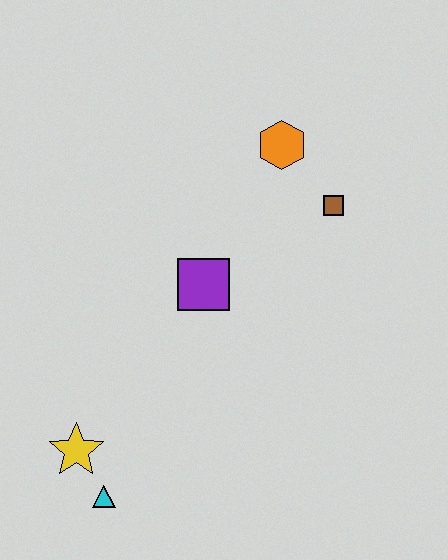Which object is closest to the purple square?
The brown square is closest to the purple square.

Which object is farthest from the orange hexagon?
The cyan triangle is farthest from the orange hexagon.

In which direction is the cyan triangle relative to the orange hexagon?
The cyan triangle is below the orange hexagon.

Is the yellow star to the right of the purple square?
No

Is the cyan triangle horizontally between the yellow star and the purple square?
Yes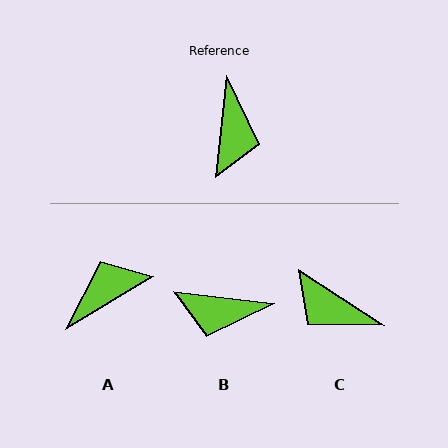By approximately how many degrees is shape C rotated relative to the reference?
Approximately 116 degrees clockwise.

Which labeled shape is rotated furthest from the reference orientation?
A, about 127 degrees away.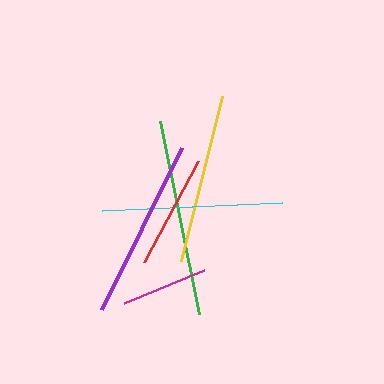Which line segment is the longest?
The green line is the longest at approximately 197 pixels.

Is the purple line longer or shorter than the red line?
The purple line is longer than the red line.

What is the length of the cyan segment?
The cyan segment is approximately 180 pixels long.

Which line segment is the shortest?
The magenta line is the shortest at approximately 87 pixels.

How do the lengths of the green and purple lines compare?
The green and purple lines are approximately the same length.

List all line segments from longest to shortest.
From longest to shortest: green, purple, cyan, yellow, red, magenta.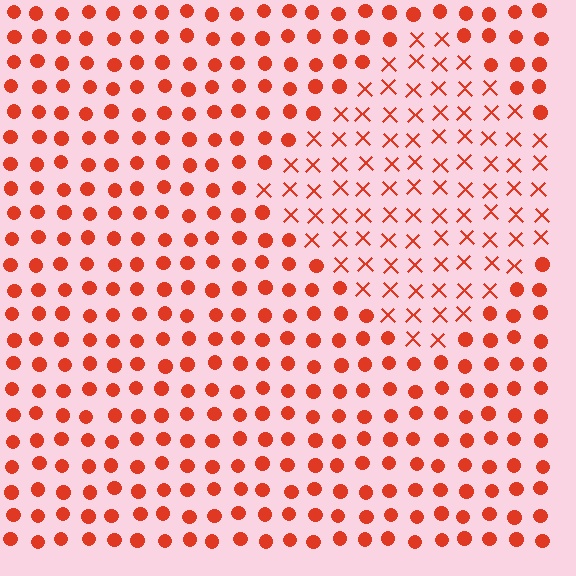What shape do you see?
I see a diamond.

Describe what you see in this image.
The image is filled with small red elements arranged in a uniform grid. A diamond-shaped region contains X marks, while the surrounding area contains circles. The boundary is defined purely by the change in element shape.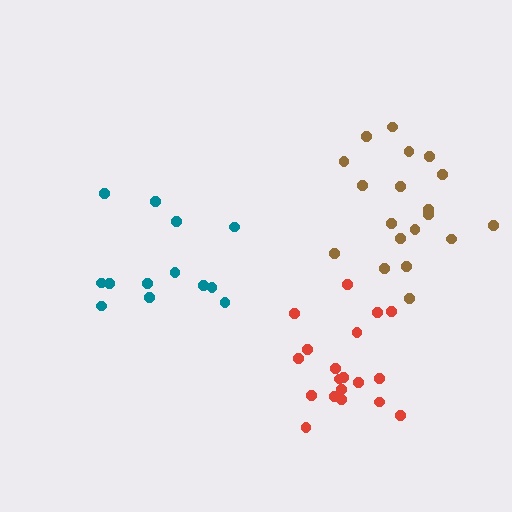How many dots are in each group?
Group 1: 19 dots, Group 2: 19 dots, Group 3: 13 dots (51 total).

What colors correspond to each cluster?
The clusters are colored: brown, red, teal.